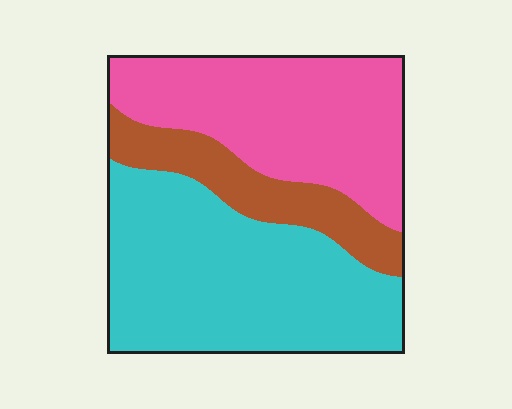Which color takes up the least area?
Brown, at roughly 15%.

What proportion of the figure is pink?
Pink takes up about three eighths (3/8) of the figure.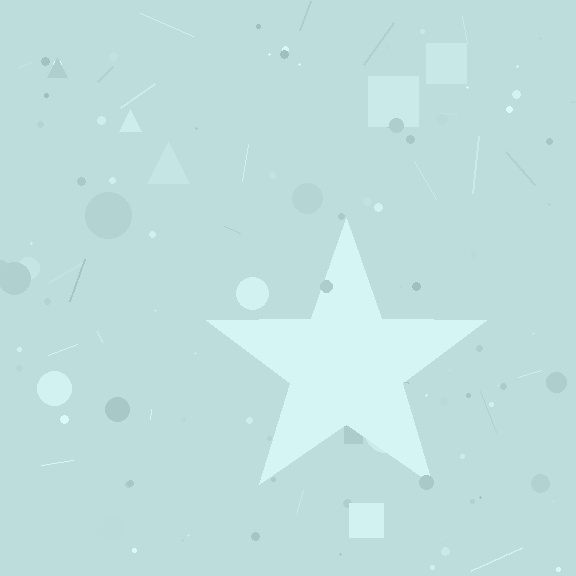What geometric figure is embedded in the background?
A star is embedded in the background.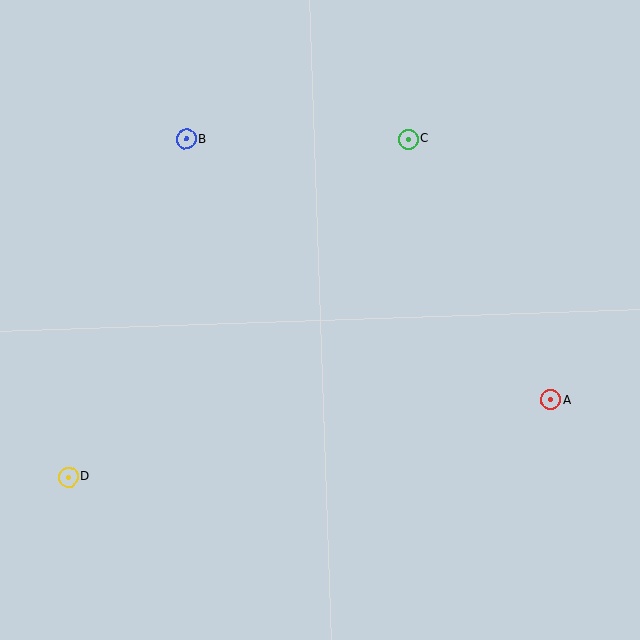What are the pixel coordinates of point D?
Point D is at (69, 477).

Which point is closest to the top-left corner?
Point B is closest to the top-left corner.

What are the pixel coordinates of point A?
Point A is at (550, 400).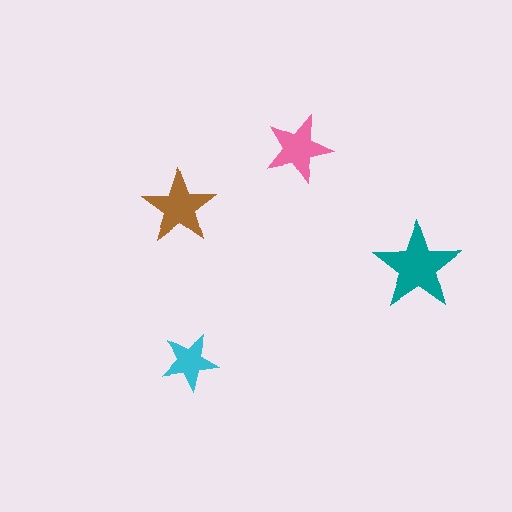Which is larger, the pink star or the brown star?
The brown one.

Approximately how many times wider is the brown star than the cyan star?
About 1.5 times wider.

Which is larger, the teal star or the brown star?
The teal one.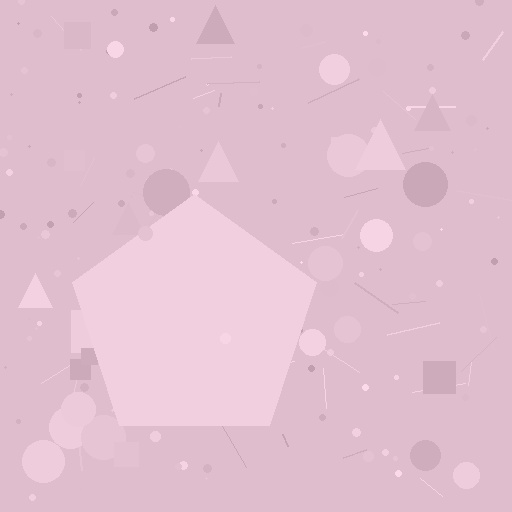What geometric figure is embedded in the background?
A pentagon is embedded in the background.